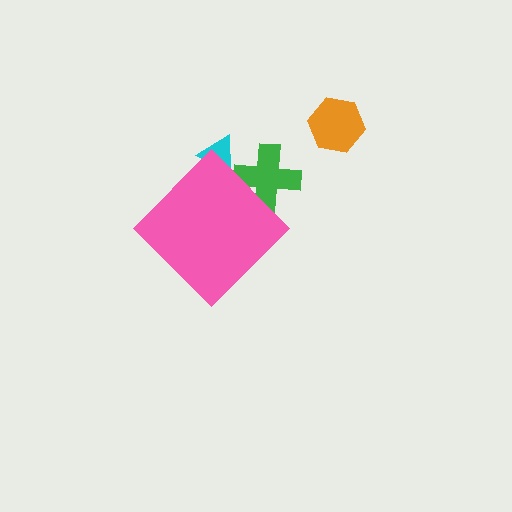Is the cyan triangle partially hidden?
Yes, the cyan triangle is partially hidden behind the pink diamond.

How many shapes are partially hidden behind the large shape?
2 shapes are partially hidden.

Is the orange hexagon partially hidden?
No, the orange hexagon is fully visible.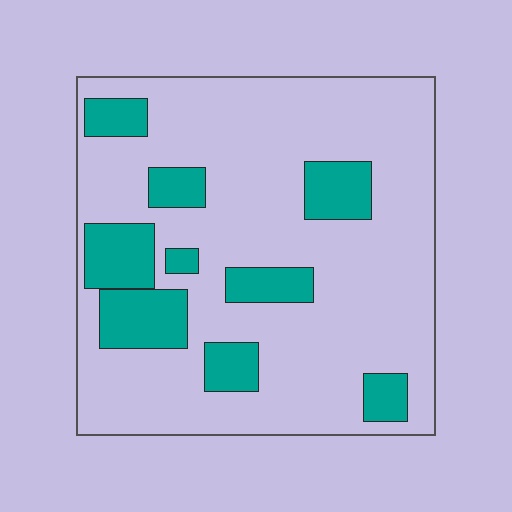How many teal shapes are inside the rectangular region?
9.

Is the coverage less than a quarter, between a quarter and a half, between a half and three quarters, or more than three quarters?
Less than a quarter.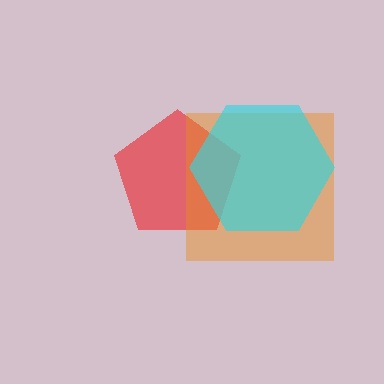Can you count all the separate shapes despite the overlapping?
Yes, there are 3 separate shapes.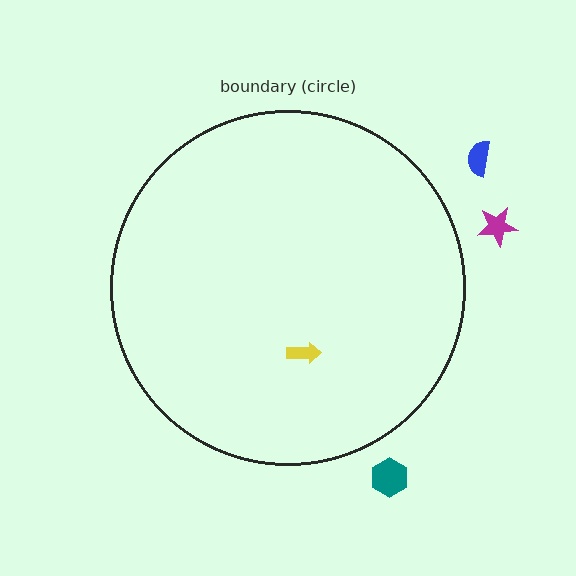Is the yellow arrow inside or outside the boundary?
Inside.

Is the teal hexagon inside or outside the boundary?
Outside.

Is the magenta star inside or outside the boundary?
Outside.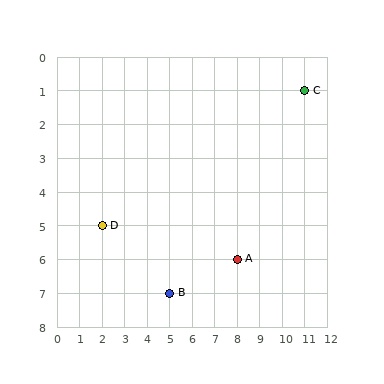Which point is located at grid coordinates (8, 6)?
Point A is at (8, 6).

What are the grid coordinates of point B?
Point B is at grid coordinates (5, 7).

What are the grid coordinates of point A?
Point A is at grid coordinates (8, 6).